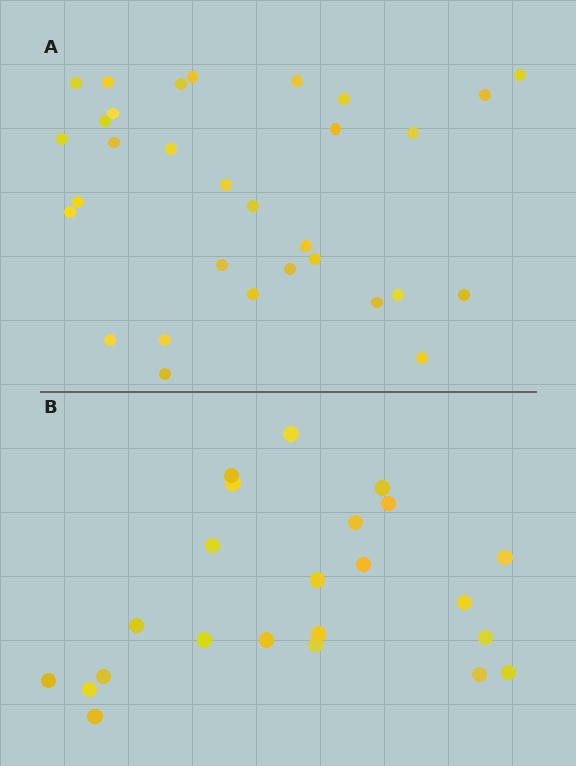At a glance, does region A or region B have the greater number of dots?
Region A (the top region) has more dots.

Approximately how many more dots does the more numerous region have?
Region A has roughly 8 or so more dots than region B.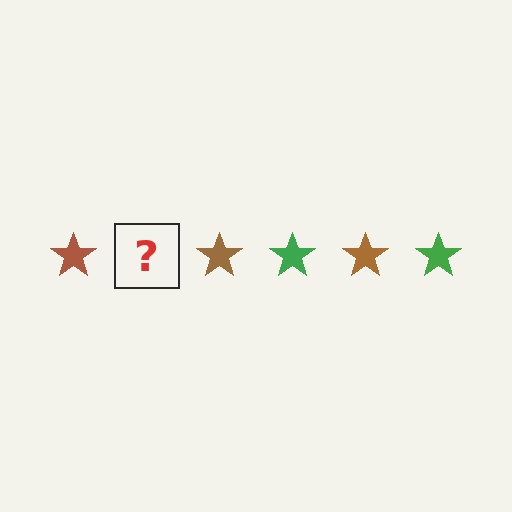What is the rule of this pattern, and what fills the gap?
The rule is that the pattern cycles through brown, green stars. The gap should be filled with a green star.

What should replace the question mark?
The question mark should be replaced with a green star.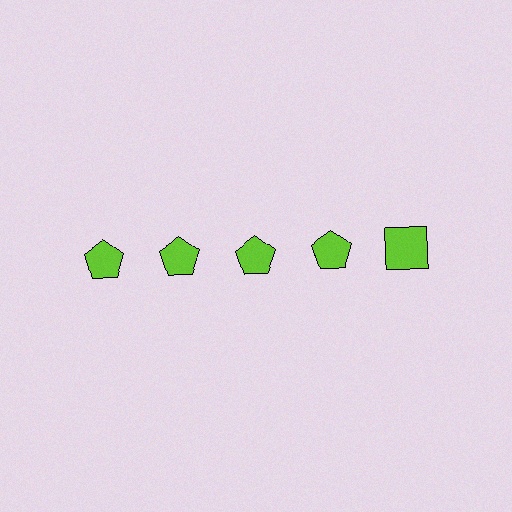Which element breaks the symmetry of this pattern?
The lime square in the top row, rightmost column breaks the symmetry. All other shapes are lime pentagons.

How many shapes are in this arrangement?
There are 5 shapes arranged in a grid pattern.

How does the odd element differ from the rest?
It has a different shape: square instead of pentagon.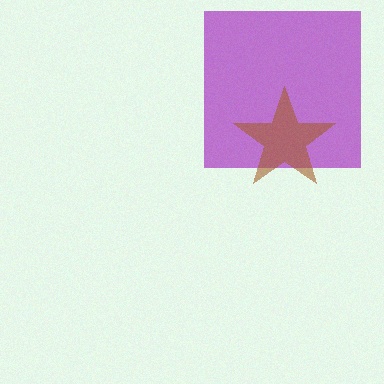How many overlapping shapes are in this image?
There are 2 overlapping shapes in the image.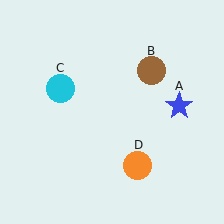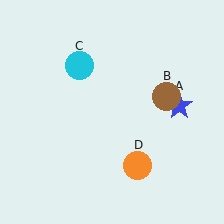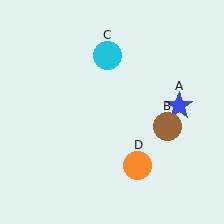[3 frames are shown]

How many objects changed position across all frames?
2 objects changed position: brown circle (object B), cyan circle (object C).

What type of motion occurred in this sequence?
The brown circle (object B), cyan circle (object C) rotated clockwise around the center of the scene.